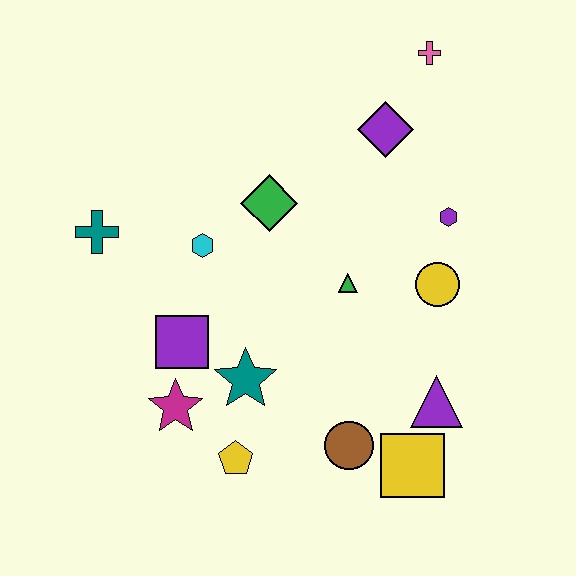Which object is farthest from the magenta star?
The pink cross is farthest from the magenta star.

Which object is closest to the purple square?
The magenta star is closest to the purple square.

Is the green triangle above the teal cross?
No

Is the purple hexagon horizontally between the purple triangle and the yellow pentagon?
No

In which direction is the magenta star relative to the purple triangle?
The magenta star is to the left of the purple triangle.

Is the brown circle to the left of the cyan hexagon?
No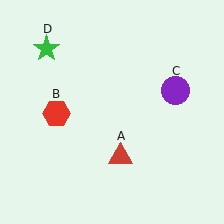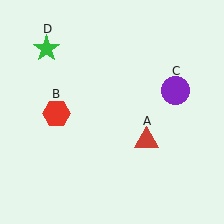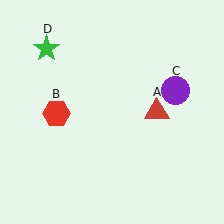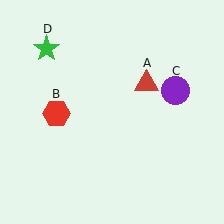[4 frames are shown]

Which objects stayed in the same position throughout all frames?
Red hexagon (object B) and purple circle (object C) and green star (object D) remained stationary.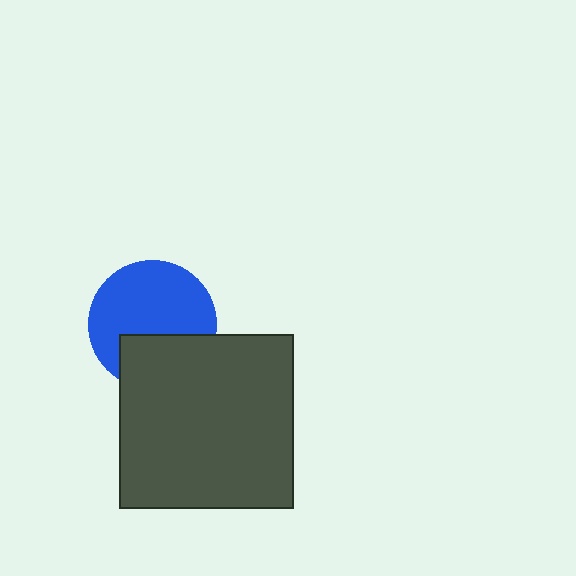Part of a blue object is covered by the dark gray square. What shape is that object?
It is a circle.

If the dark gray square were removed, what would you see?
You would see the complete blue circle.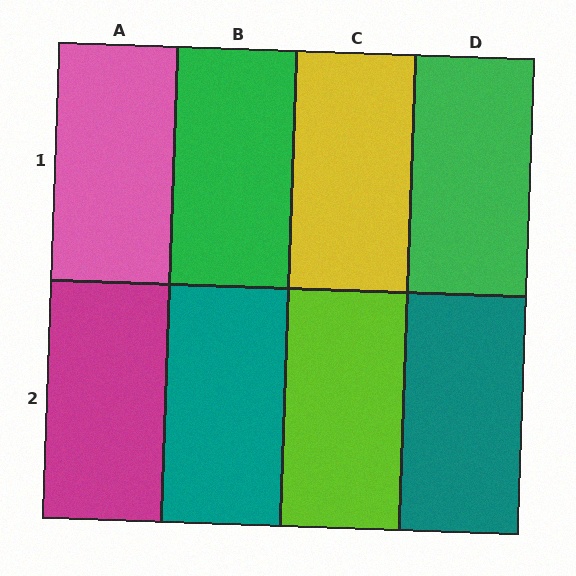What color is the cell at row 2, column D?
Teal.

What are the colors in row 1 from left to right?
Pink, green, yellow, green.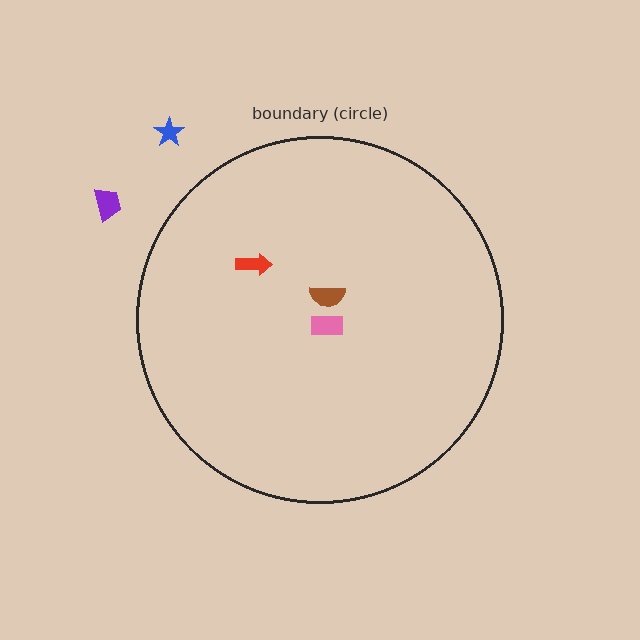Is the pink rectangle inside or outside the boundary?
Inside.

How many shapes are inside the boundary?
3 inside, 2 outside.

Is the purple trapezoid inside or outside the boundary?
Outside.